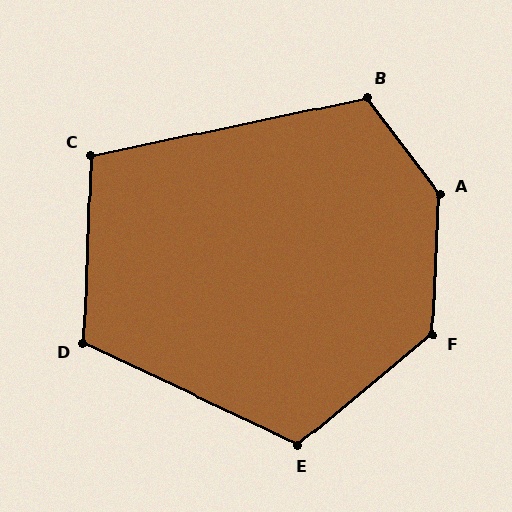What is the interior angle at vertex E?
Approximately 115 degrees (obtuse).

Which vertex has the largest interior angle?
A, at approximately 141 degrees.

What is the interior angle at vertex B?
Approximately 115 degrees (obtuse).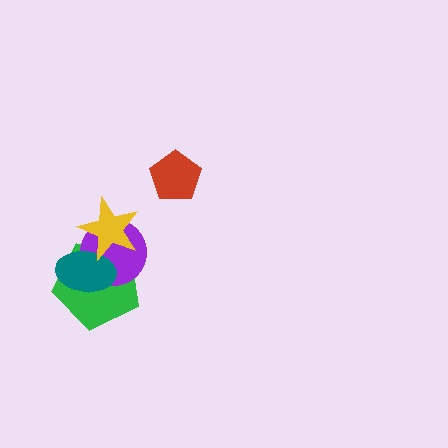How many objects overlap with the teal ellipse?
3 objects overlap with the teal ellipse.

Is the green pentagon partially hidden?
Yes, it is partially covered by another shape.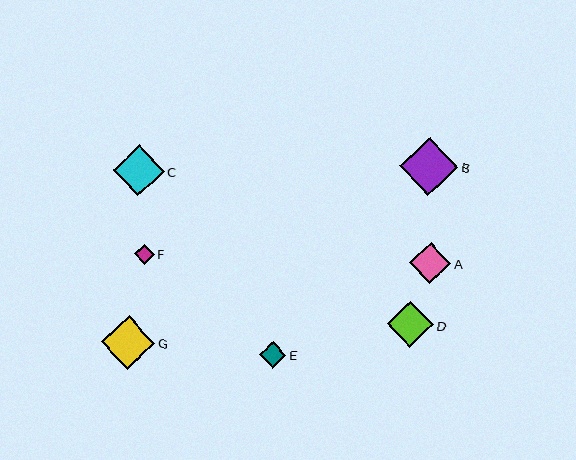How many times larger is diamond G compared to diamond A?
Diamond G is approximately 1.3 times the size of diamond A.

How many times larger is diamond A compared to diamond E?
Diamond A is approximately 1.5 times the size of diamond E.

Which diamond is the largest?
Diamond B is the largest with a size of approximately 58 pixels.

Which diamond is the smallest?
Diamond F is the smallest with a size of approximately 20 pixels.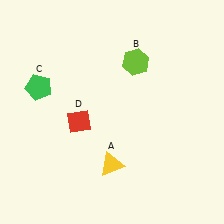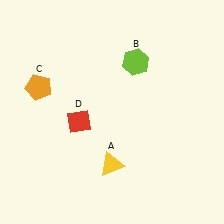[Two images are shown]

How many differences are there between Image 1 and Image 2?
There is 1 difference between the two images.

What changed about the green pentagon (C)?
In Image 1, C is green. In Image 2, it changed to orange.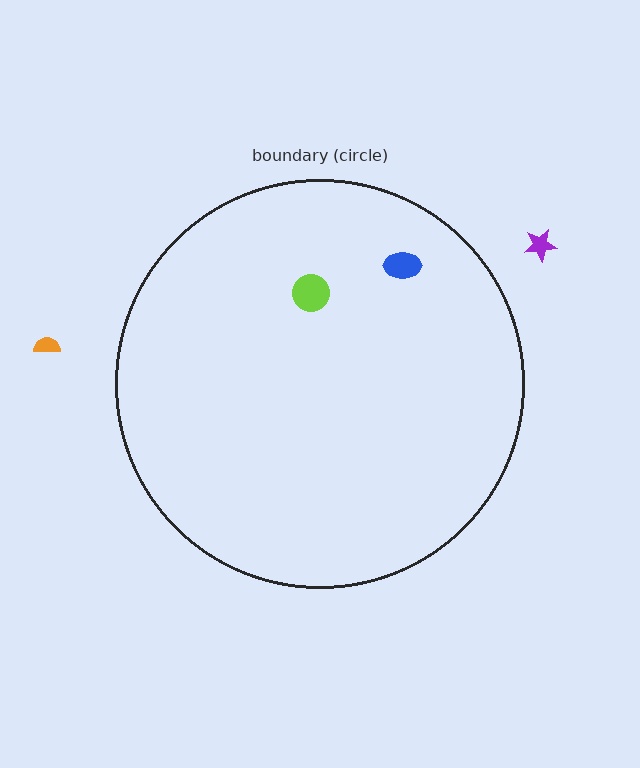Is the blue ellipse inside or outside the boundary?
Inside.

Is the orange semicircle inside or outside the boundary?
Outside.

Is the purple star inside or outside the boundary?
Outside.